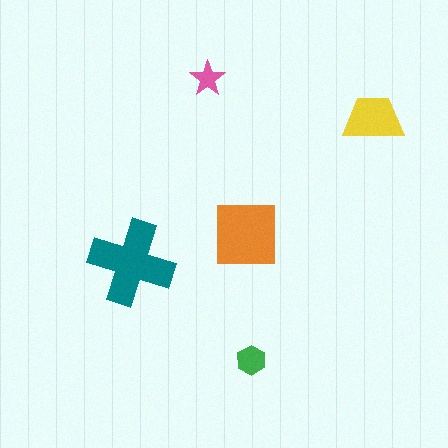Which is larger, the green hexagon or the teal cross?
The teal cross.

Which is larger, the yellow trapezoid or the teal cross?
The teal cross.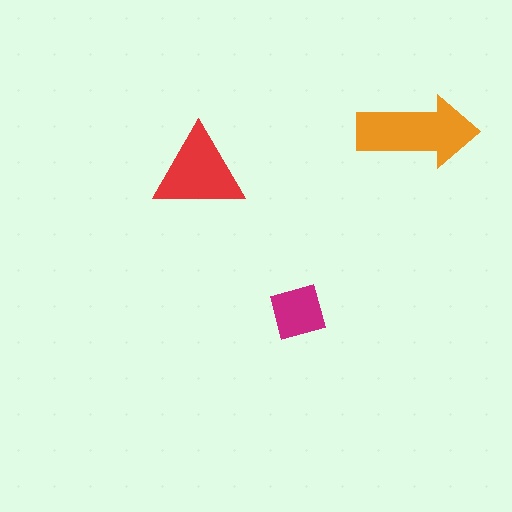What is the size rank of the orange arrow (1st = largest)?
1st.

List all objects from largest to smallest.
The orange arrow, the red triangle, the magenta square.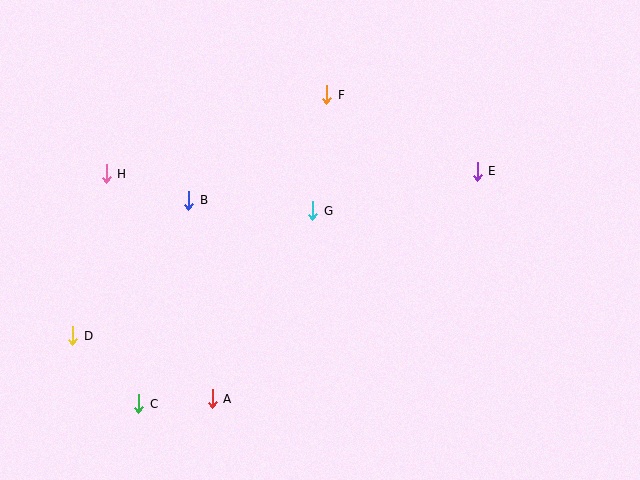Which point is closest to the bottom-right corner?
Point E is closest to the bottom-right corner.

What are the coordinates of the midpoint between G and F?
The midpoint between G and F is at (320, 153).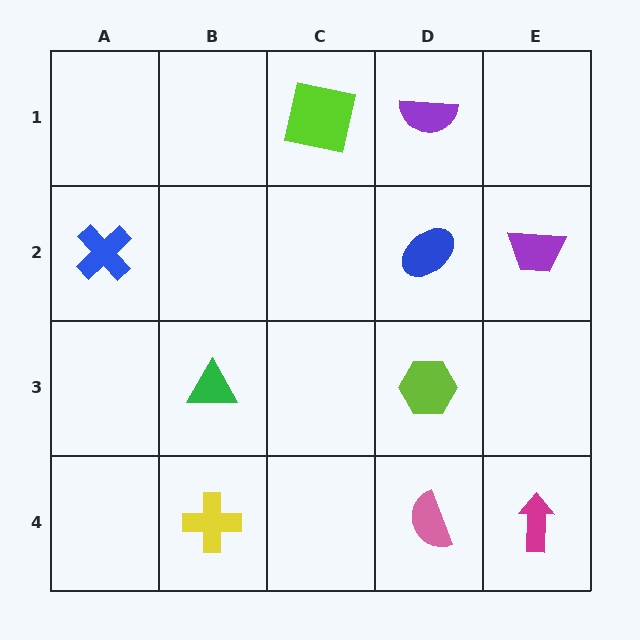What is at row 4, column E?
A magenta arrow.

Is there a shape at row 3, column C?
No, that cell is empty.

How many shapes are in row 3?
2 shapes.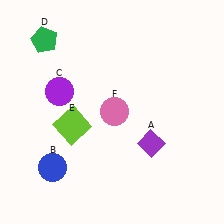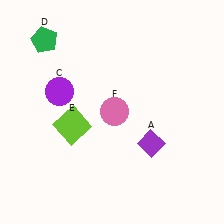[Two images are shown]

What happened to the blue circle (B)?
The blue circle (B) was removed in Image 2. It was in the bottom-left area of Image 1.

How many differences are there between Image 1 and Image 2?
There is 1 difference between the two images.